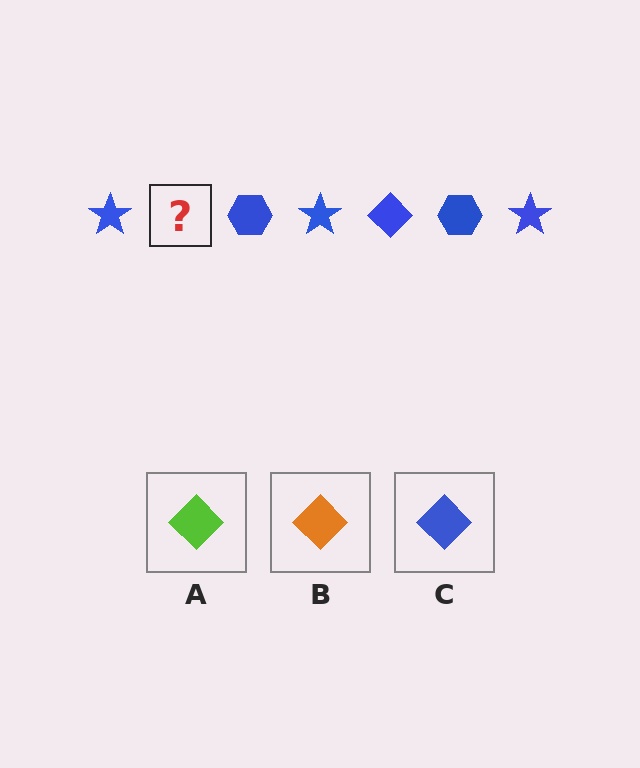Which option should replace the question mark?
Option C.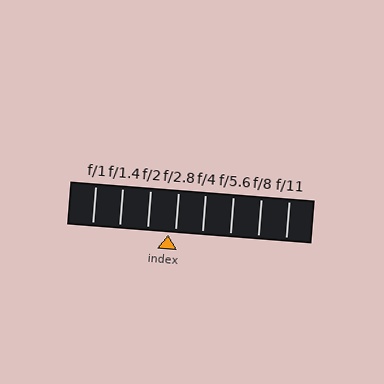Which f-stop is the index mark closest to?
The index mark is closest to f/2.8.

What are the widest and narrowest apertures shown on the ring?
The widest aperture shown is f/1 and the narrowest is f/11.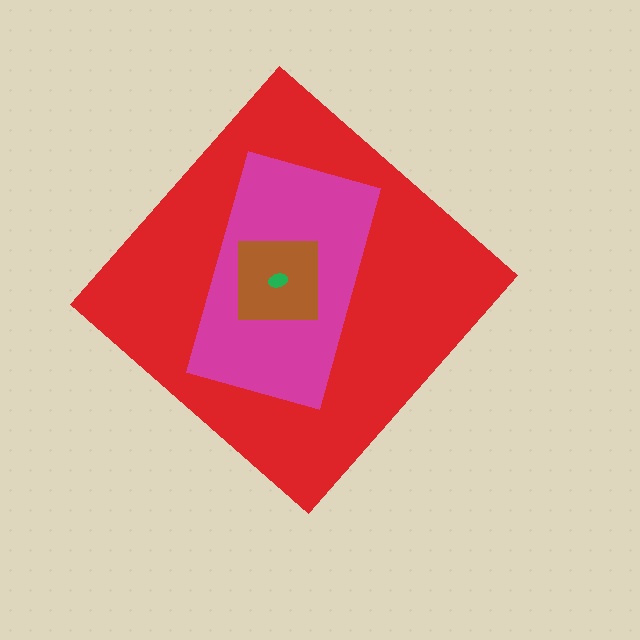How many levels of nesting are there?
4.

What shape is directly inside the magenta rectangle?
The brown square.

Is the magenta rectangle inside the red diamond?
Yes.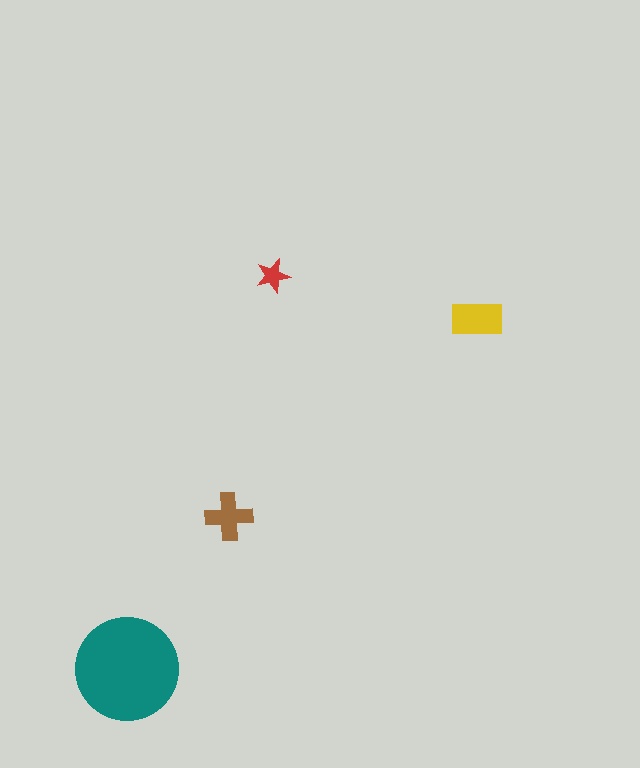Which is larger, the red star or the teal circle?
The teal circle.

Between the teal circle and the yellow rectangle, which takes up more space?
The teal circle.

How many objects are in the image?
There are 4 objects in the image.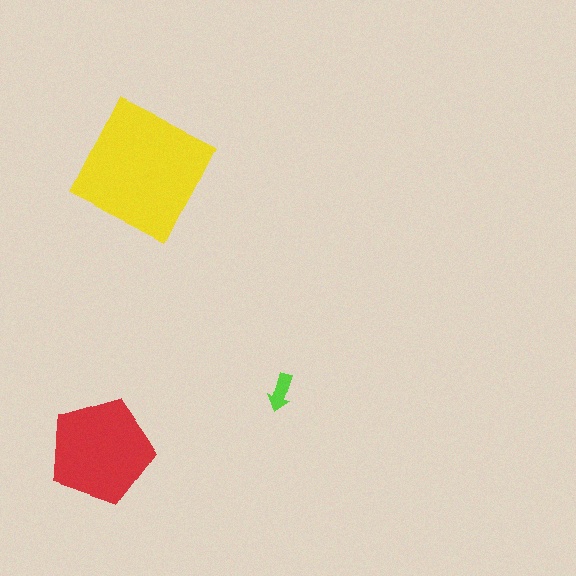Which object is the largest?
The yellow square.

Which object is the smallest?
The lime arrow.